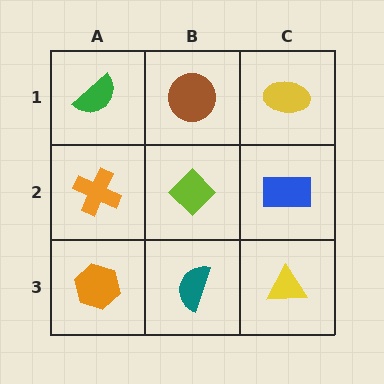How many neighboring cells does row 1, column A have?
2.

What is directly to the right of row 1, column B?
A yellow ellipse.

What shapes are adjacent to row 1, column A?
An orange cross (row 2, column A), a brown circle (row 1, column B).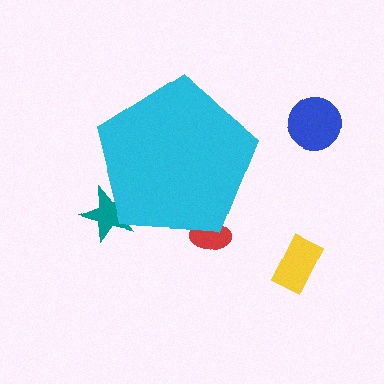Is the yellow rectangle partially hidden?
No, the yellow rectangle is fully visible.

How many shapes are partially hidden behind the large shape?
2 shapes are partially hidden.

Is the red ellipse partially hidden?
Yes, the red ellipse is partially hidden behind the cyan pentagon.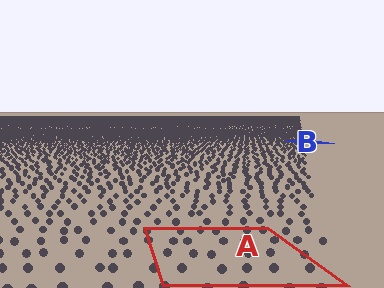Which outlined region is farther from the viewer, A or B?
Region B is farther from the viewer — the texture elements inside it appear smaller and more densely packed.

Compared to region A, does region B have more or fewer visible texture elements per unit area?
Region B has more texture elements per unit area — they are packed more densely because it is farther away.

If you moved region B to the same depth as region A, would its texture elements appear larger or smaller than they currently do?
They would appear larger. At a closer depth, the same texture elements are projected at a bigger on-screen size.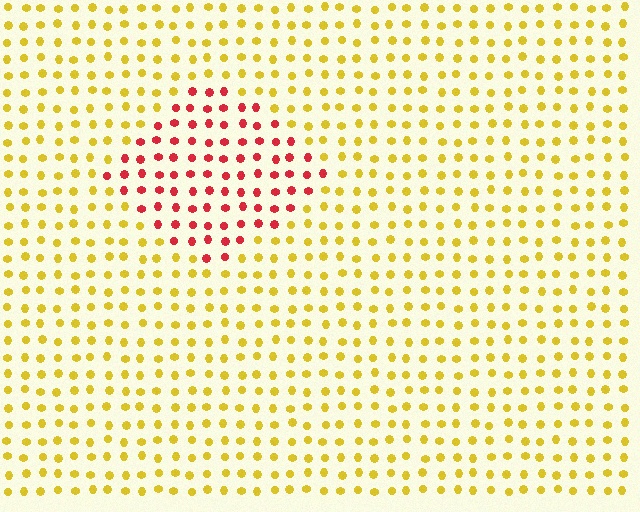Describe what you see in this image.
The image is filled with small yellow elements in a uniform arrangement. A diamond-shaped region is visible where the elements are tinted to a slightly different hue, forming a subtle color boundary.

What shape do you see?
I see a diamond.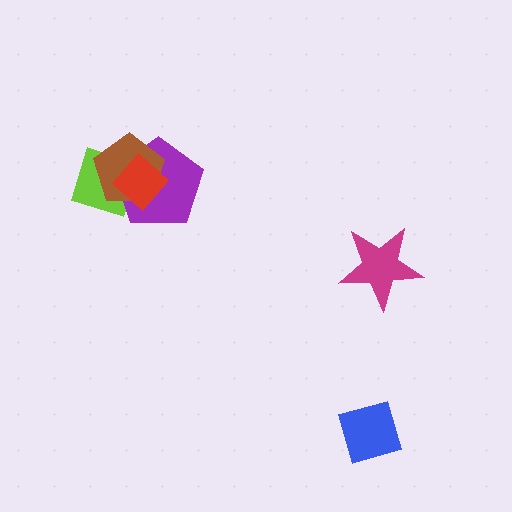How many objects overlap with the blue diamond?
0 objects overlap with the blue diamond.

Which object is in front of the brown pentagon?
The red diamond is in front of the brown pentagon.